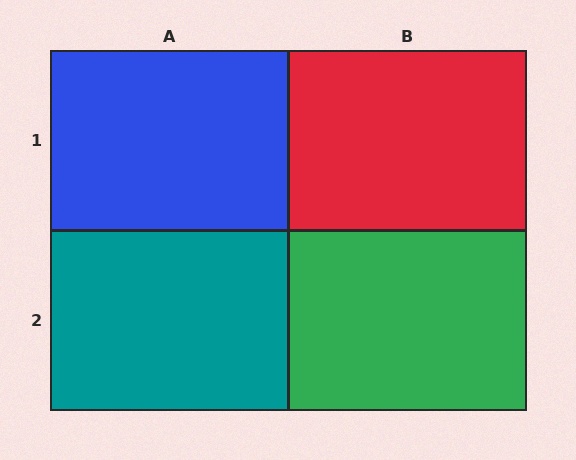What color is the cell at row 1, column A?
Blue.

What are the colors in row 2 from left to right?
Teal, green.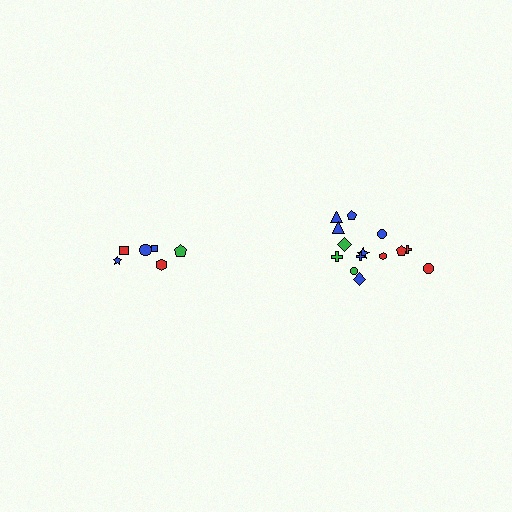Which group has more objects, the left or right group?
The right group.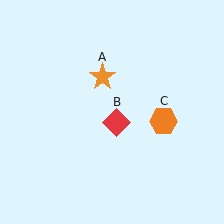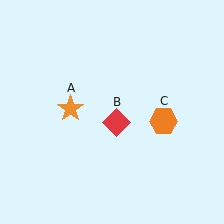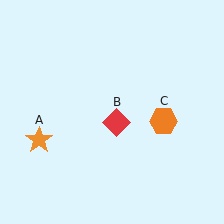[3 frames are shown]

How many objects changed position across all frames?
1 object changed position: orange star (object A).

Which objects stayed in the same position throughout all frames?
Red diamond (object B) and orange hexagon (object C) remained stationary.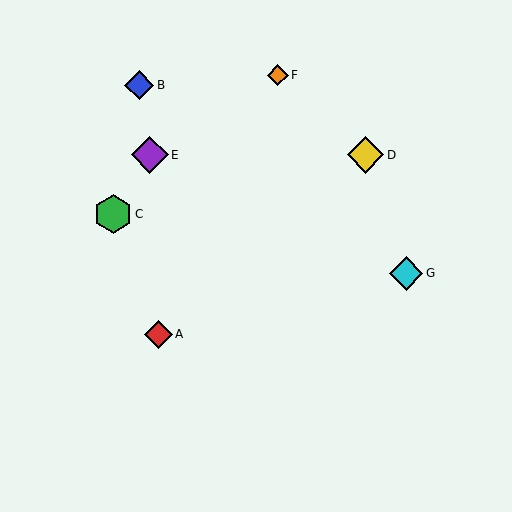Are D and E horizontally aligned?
Yes, both are at y≈155.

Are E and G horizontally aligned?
No, E is at y≈155 and G is at y≈273.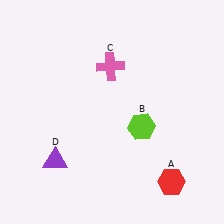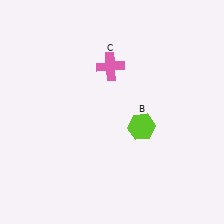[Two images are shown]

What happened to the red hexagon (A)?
The red hexagon (A) was removed in Image 2. It was in the bottom-right area of Image 1.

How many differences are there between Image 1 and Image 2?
There are 2 differences between the two images.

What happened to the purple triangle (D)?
The purple triangle (D) was removed in Image 2. It was in the bottom-left area of Image 1.